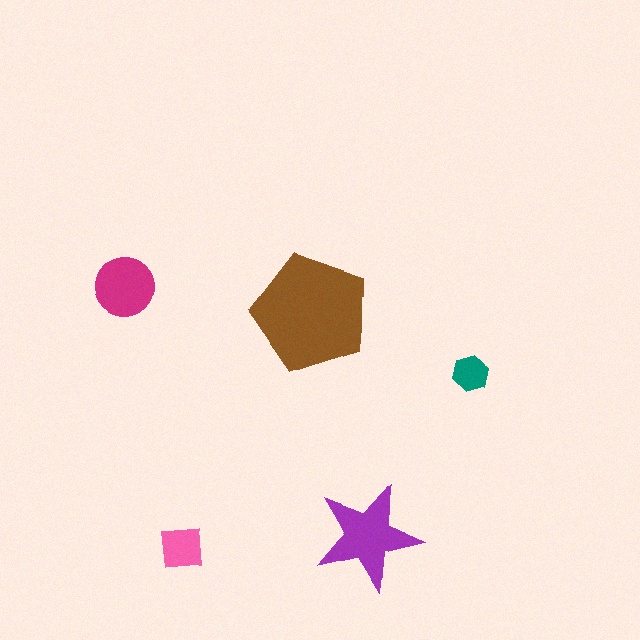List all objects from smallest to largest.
The teal hexagon, the pink square, the magenta circle, the purple star, the brown pentagon.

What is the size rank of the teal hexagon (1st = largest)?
5th.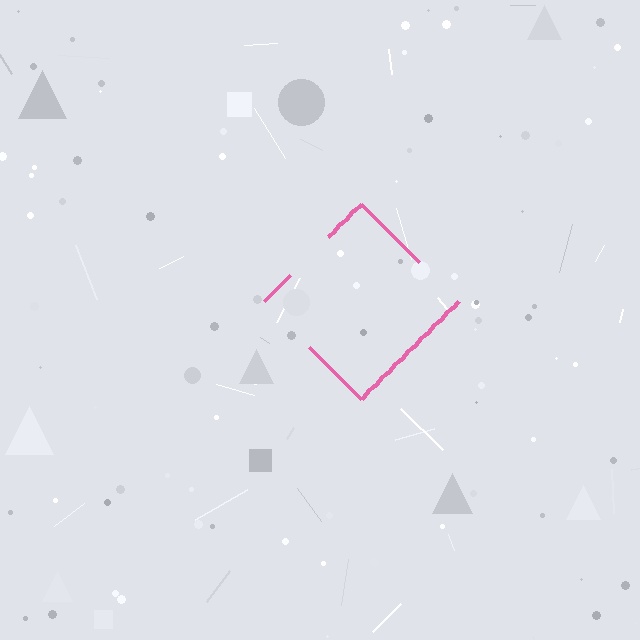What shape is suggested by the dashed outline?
The dashed outline suggests a diamond.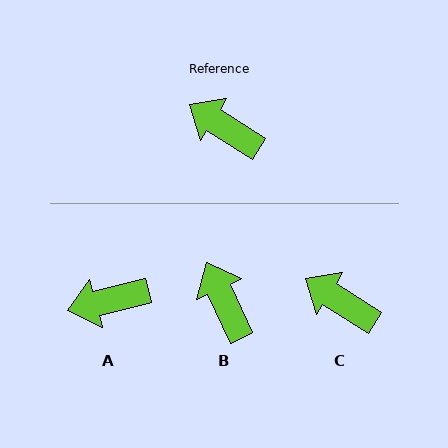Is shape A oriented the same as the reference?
No, it is off by about 47 degrees.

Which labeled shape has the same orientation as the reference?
C.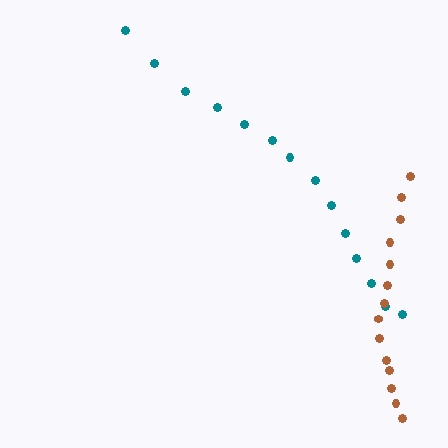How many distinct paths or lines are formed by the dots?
There are 2 distinct paths.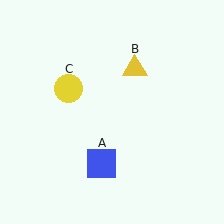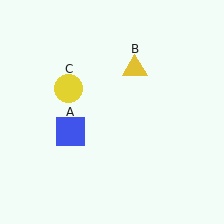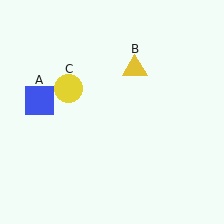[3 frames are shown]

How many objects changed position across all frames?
1 object changed position: blue square (object A).